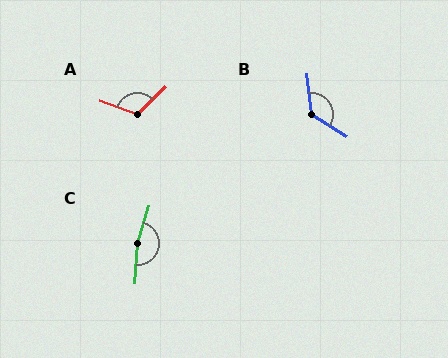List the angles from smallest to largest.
A (115°), B (128°), C (166°).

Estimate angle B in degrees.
Approximately 128 degrees.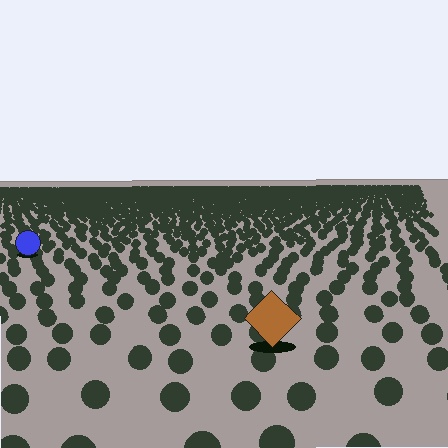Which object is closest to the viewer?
The brown diamond is closest. The texture marks near it are larger and more spread out.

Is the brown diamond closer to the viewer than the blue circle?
Yes. The brown diamond is closer — you can tell from the texture gradient: the ground texture is coarser near it.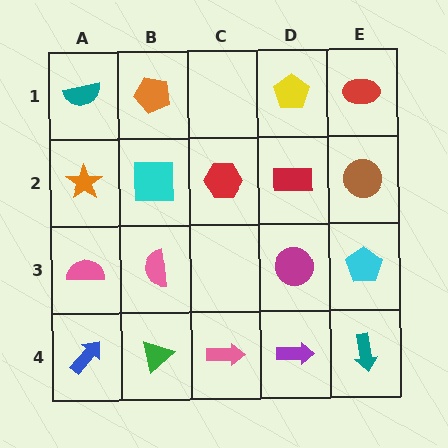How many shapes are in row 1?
4 shapes.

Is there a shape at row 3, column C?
No, that cell is empty.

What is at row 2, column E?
A brown circle.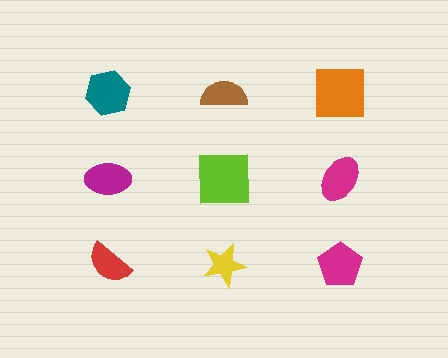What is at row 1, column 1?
A teal hexagon.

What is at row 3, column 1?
A red semicircle.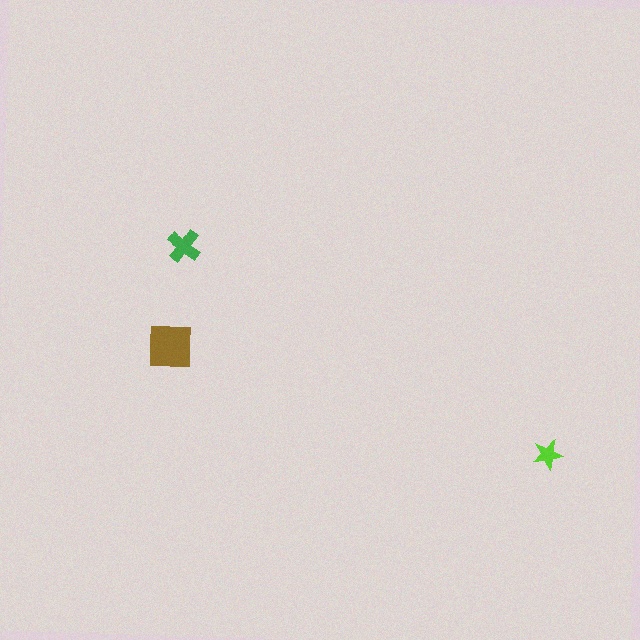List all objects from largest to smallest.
The brown square, the green cross, the lime star.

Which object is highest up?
The green cross is topmost.